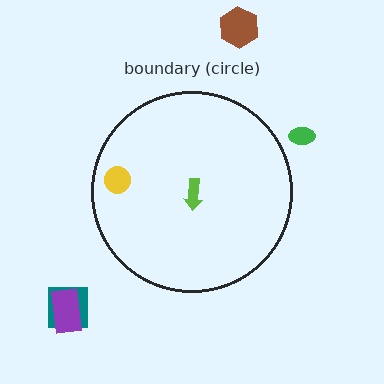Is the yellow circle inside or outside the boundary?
Inside.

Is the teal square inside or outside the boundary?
Outside.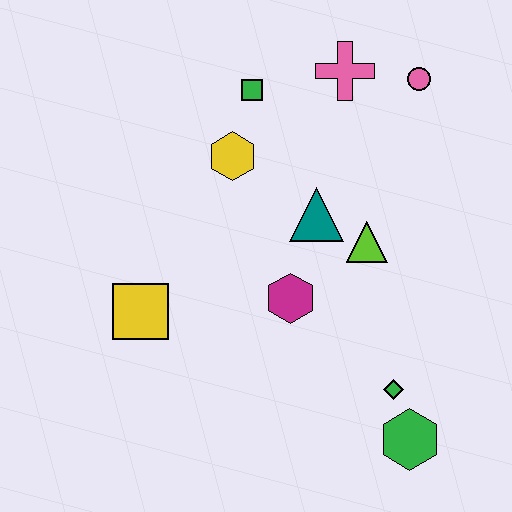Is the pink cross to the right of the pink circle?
No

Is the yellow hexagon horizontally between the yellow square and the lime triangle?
Yes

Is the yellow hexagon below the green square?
Yes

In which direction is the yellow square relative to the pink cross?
The yellow square is below the pink cross.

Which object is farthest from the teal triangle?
The green hexagon is farthest from the teal triangle.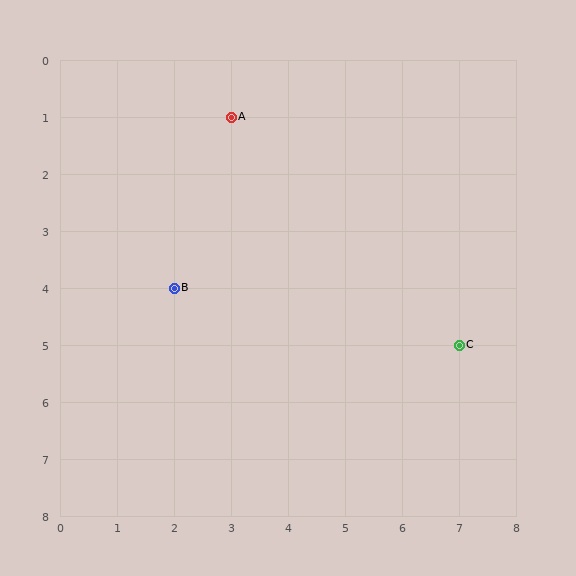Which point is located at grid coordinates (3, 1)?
Point A is at (3, 1).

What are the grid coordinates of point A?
Point A is at grid coordinates (3, 1).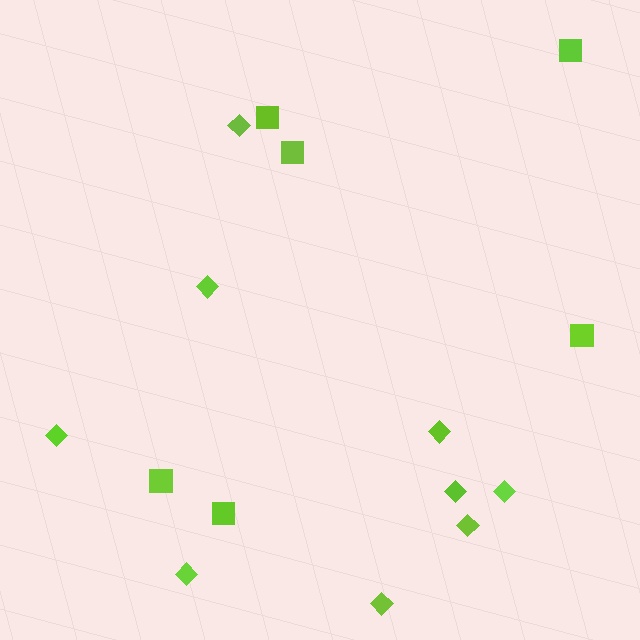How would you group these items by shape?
There are 2 groups: one group of diamonds (9) and one group of squares (6).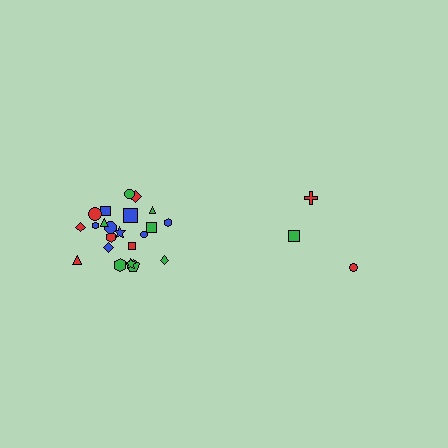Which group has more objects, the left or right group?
The left group.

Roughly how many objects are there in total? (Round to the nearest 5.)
Roughly 25 objects in total.